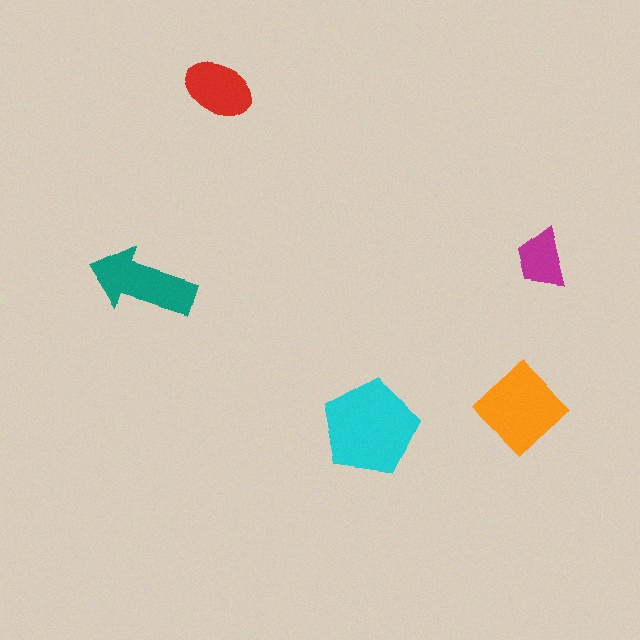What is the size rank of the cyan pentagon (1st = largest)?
1st.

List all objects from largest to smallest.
The cyan pentagon, the orange diamond, the teal arrow, the red ellipse, the magenta trapezoid.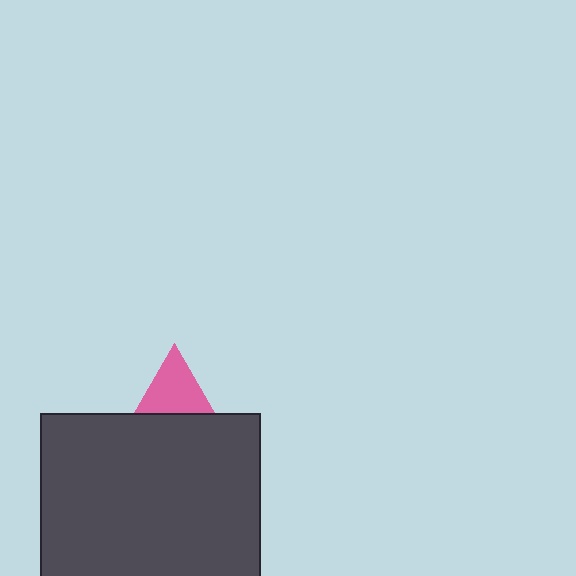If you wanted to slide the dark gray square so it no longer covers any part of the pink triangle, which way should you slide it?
Slide it down — that is the most direct way to separate the two shapes.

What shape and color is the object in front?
The object in front is a dark gray square.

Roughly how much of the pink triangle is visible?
A small part of it is visible (roughly 39%).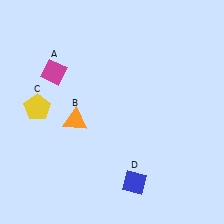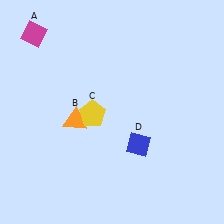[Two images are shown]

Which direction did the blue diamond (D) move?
The blue diamond (D) moved up.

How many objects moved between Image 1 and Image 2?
3 objects moved between the two images.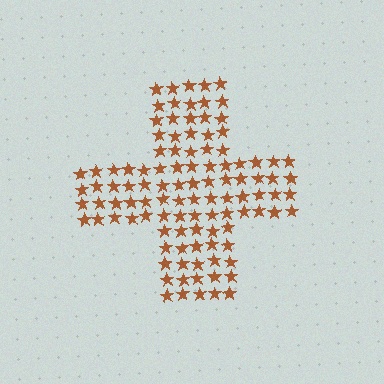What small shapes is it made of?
It is made of small stars.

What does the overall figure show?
The overall figure shows a cross.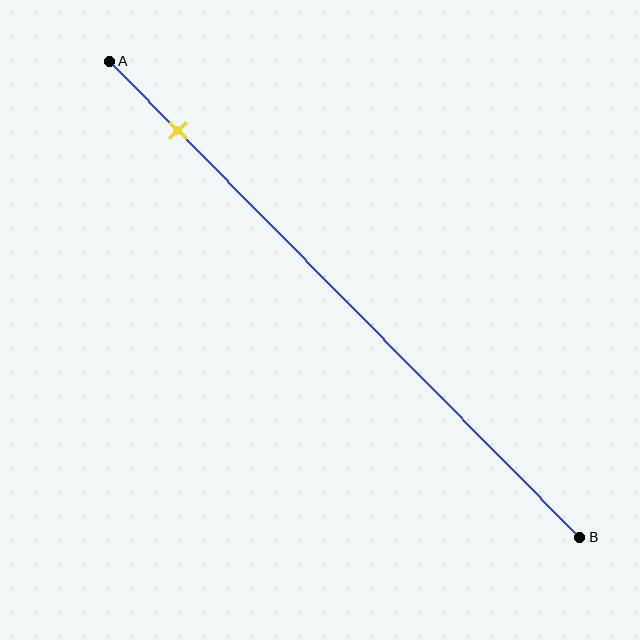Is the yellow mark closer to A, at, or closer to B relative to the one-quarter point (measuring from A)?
The yellow mark is closer to point A than the one-quarter point of segment AB.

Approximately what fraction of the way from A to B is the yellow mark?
The yellow mark is approximately 15% of the way from A to B.